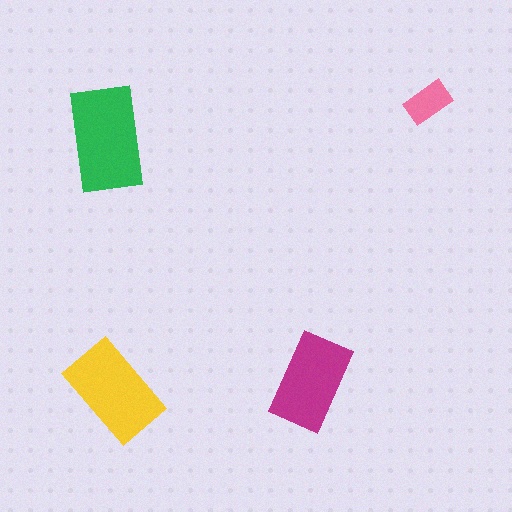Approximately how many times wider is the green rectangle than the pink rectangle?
About 2.5 times wider.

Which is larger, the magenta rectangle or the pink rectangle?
The magenta one.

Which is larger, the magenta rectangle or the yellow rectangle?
The yellow one.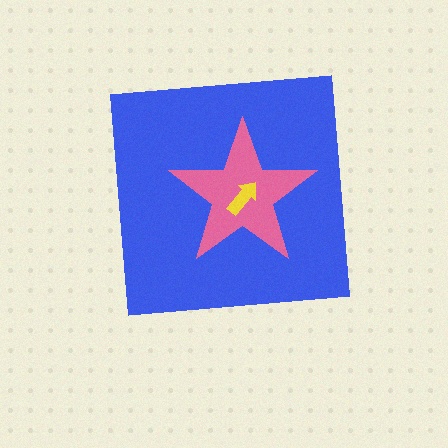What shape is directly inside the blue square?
The pink star.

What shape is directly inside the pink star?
The yellow arrow.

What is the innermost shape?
The yellow arrow.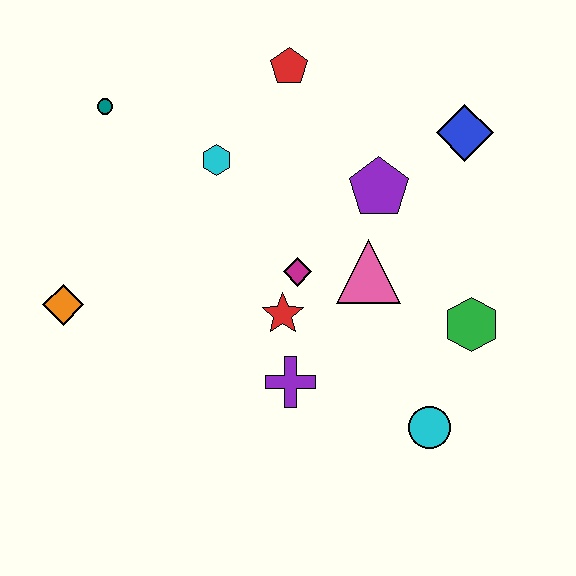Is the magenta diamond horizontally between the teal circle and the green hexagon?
Yes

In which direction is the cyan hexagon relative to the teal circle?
The cyan hexagon is to the right of the teal circle.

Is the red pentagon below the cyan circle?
No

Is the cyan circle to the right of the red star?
Yes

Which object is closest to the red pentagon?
The cyan hexagon is closest to the red pentagon.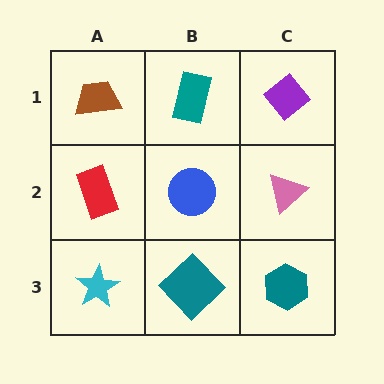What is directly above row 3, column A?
A red rectangle.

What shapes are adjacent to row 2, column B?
A teal rectangle (row 1, column B), a teal diamond (row 3, column B), a red rectangle (row 2, column A), a pink triangle (row 2, column C).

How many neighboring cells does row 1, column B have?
3.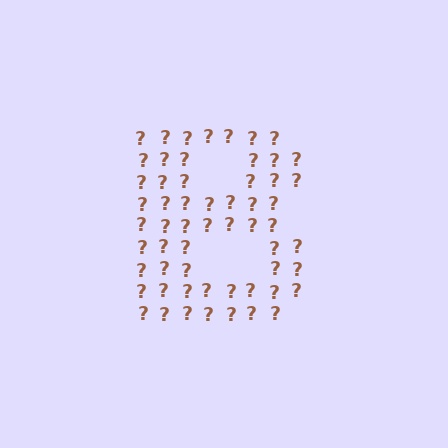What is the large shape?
The large shape is the letter B.